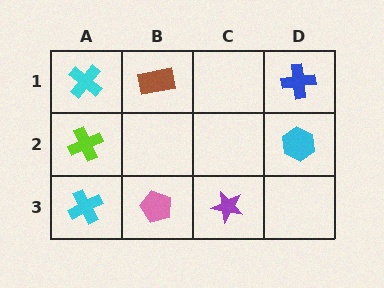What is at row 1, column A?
A cyan cross.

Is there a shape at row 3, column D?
No, that cell is empty.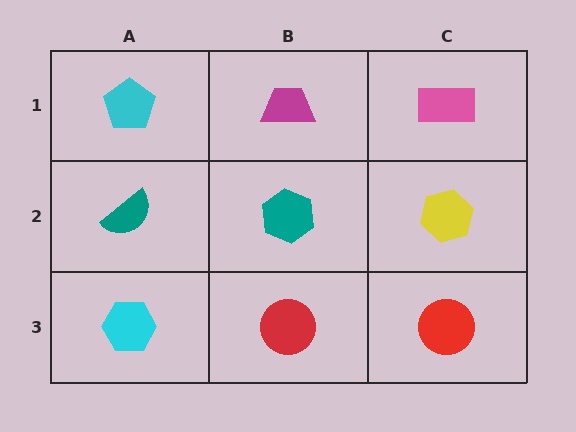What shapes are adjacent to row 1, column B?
A teal hexagon (row 2, column B), a cyan pentagon (row 1, column A), a pink rectangle (row 1, column C).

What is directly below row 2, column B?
A red circle.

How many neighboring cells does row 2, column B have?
4.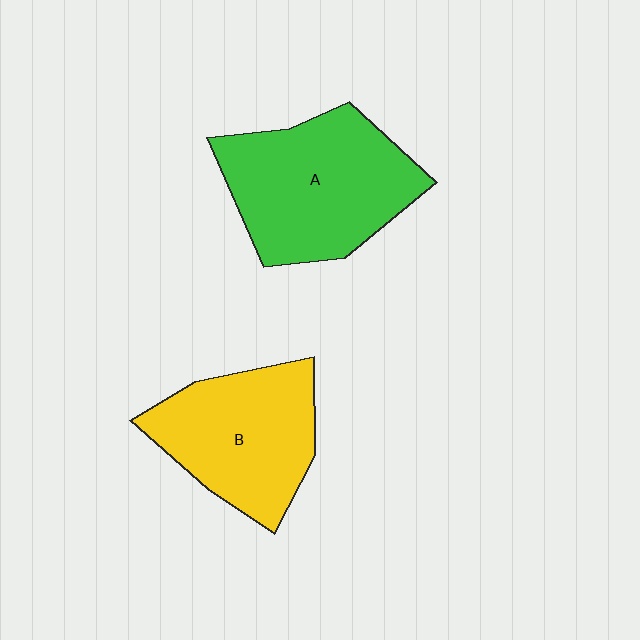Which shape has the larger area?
Shape A (green).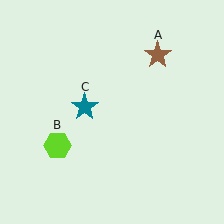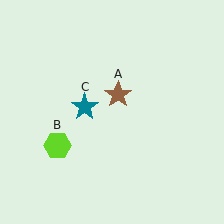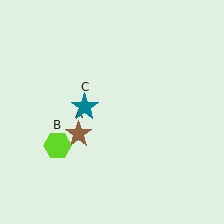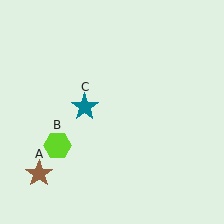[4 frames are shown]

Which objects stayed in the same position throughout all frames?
Lime hexagon (object B) and teal star (object C) remained stationary.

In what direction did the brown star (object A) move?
The brown star (object A) moved down and to the left.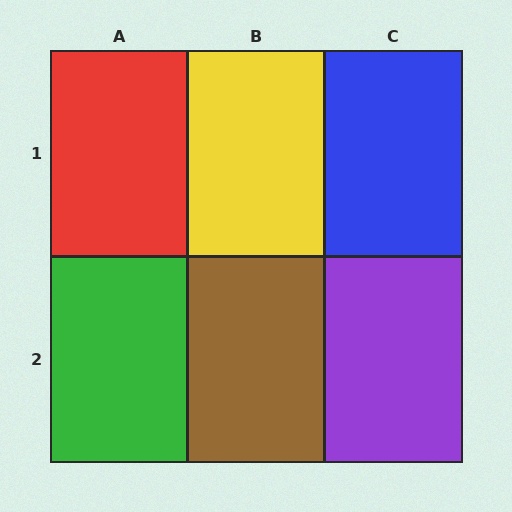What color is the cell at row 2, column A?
Green.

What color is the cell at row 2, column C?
Purple.